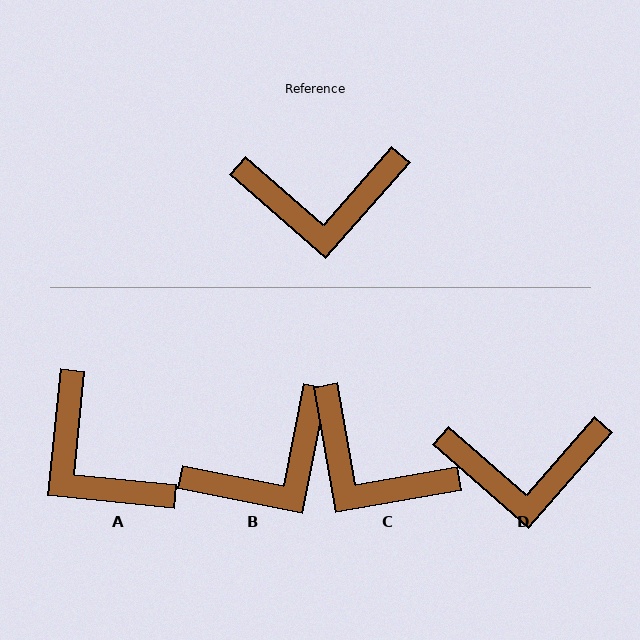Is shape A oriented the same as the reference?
No, it is off by about 55 degrees.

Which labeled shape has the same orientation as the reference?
D.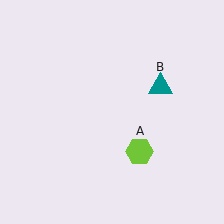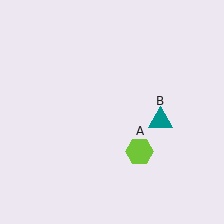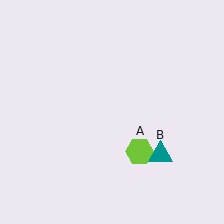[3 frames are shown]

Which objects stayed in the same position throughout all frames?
Lime hexagon (object A) remained stationary.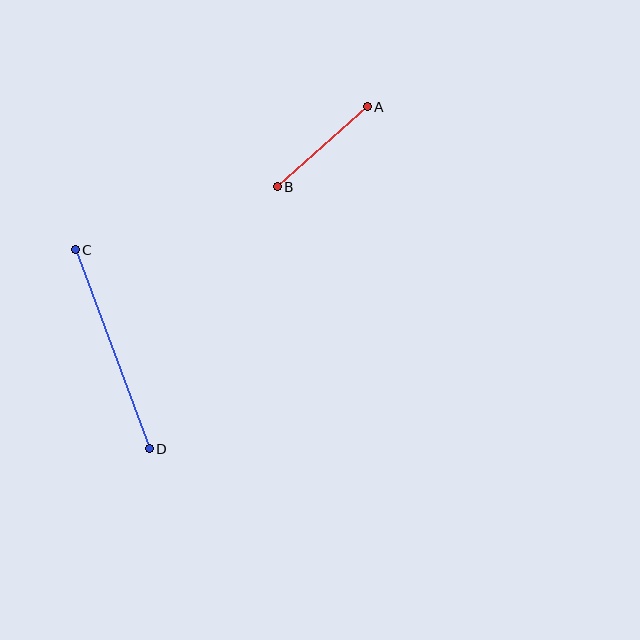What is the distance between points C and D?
The distance is approximately 212 pixels.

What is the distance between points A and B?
The distance is approximately 120 pixels.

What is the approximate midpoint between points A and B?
The midpoint is at approximately (322, 147) pixels.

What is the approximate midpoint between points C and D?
The midpoint is at approximately (112, 349) pixels.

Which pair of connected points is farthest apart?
Points C and D are farthest apart.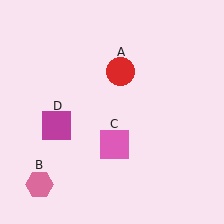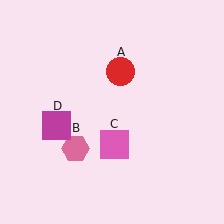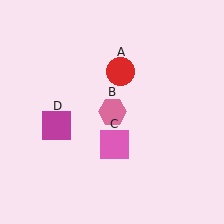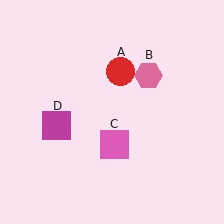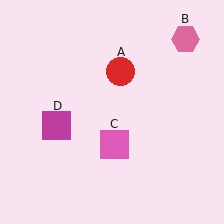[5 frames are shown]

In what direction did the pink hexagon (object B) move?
The pink hexagon (object B) moved up and to the right.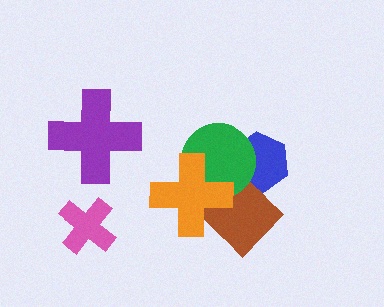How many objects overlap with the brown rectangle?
3 objects overlap with the brown rectangle.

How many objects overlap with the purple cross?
0 objects overlap with the purple cross.